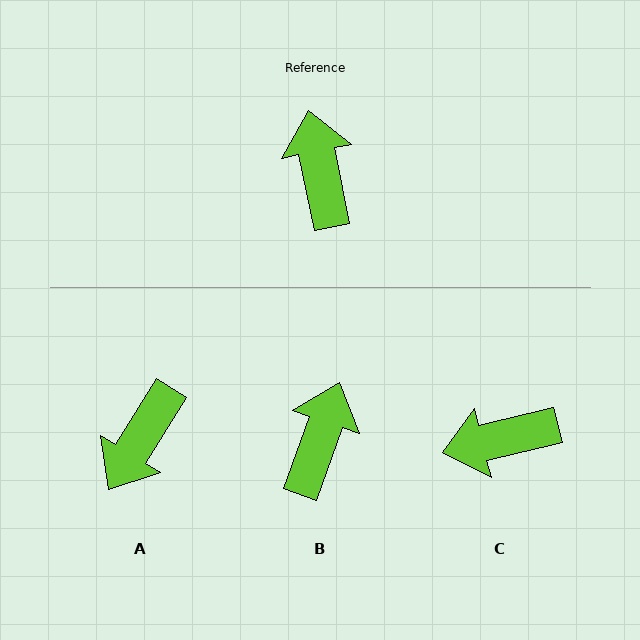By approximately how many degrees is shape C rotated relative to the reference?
Approximately 92 degrees counter-clockwise.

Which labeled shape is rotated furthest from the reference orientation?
A, about 137 degrees away.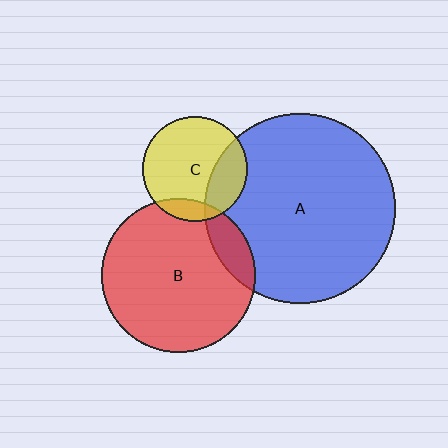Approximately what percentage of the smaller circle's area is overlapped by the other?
Approximately 10%.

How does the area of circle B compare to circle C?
Approximately 2.2 times.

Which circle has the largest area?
Circle A (blue).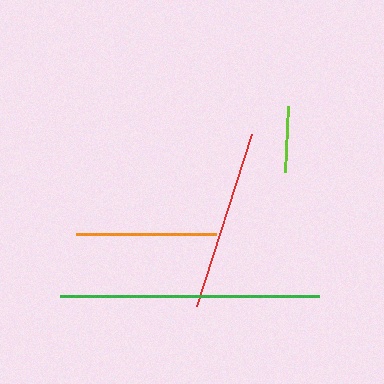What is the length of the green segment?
The green segment is approximately 258 pixels long.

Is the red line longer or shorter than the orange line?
The red line is longer than the orange line.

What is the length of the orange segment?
The orange segment is approximately 140 pixels long.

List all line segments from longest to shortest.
From longest to shortest: green, red, orange, lime.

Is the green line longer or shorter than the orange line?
The green line is longer than the orange line.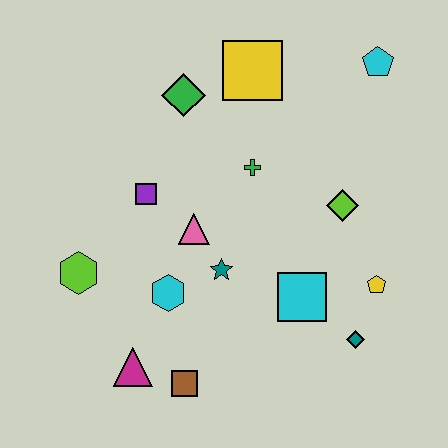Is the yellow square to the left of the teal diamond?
Yes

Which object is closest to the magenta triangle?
The brown square is closest to the magenta triangle.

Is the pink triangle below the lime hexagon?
No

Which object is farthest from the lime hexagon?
The cyan pentagon is farthest from the lime hexagon.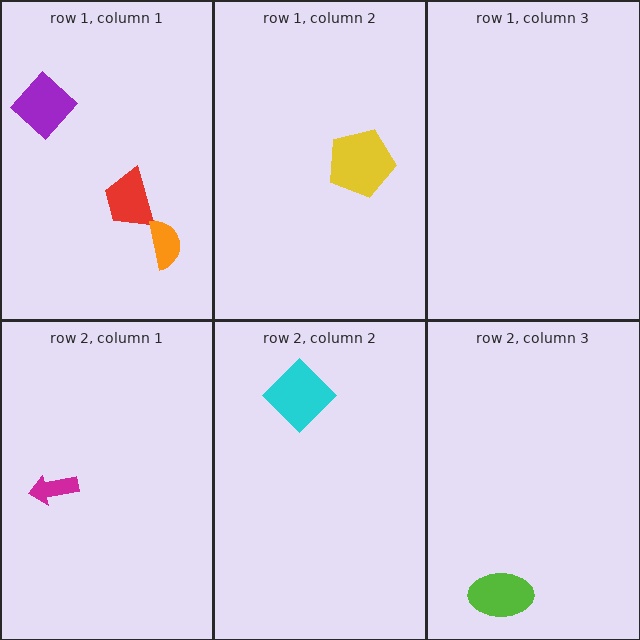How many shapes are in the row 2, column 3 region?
1.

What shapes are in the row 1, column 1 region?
The red trapezoid, the orange semicircle, the purple diamond.